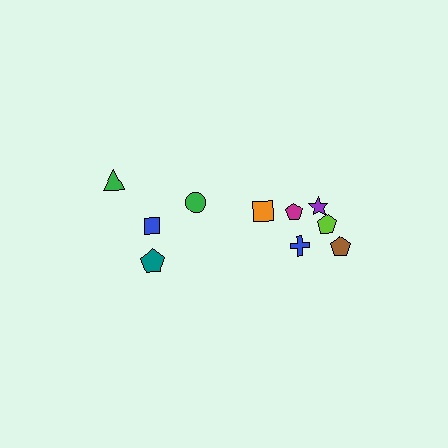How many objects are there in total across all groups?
There are 10 objects.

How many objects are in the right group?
There are 6 objects.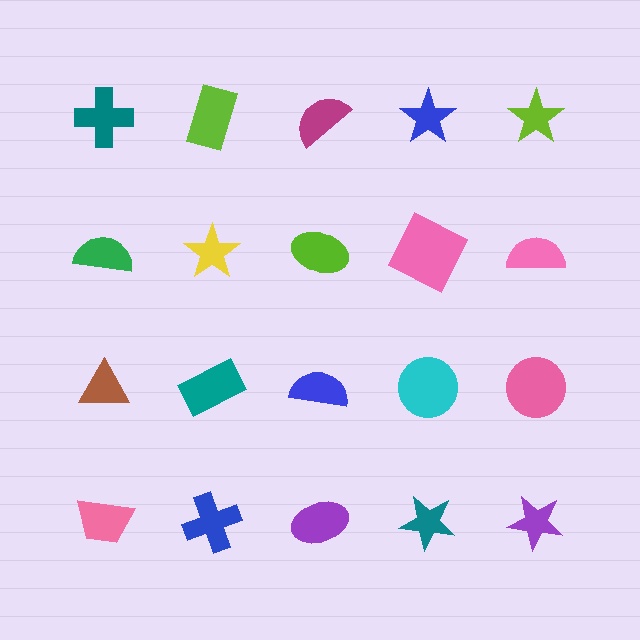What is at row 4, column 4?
A teal star.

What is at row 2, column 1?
A green semicircle.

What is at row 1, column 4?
A blue star.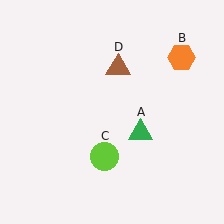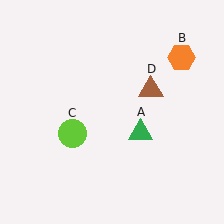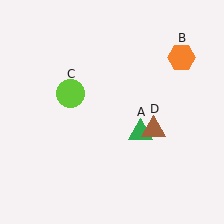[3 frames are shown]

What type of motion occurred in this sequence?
The lime circle (object C), brown triangle (object D) rotated clockwise around the center of the scene.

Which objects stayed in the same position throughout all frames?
Green triangle (object A) and orange hexagon (object B) remained stationary.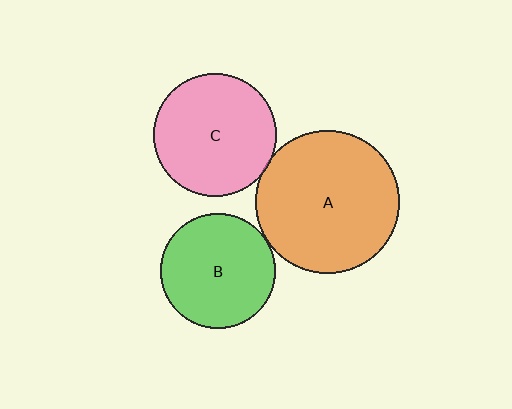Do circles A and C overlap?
Yes.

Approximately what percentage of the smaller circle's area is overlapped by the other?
Approximately 5%.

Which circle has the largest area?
Circle A (orange).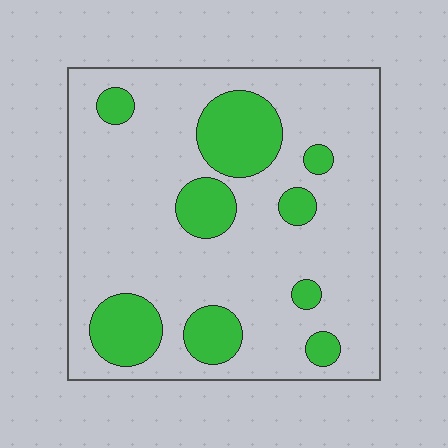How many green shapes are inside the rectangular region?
9.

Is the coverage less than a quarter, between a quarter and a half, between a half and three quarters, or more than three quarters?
Less than a quarter.